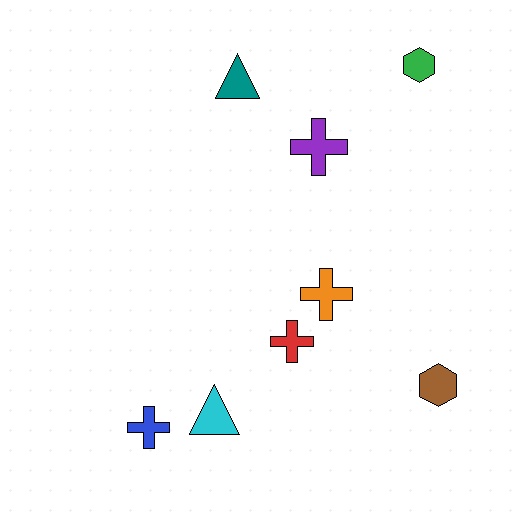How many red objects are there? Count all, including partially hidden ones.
There is 1 red object.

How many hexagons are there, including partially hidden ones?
There are 2 hexagons.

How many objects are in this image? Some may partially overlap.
There are 8 objects.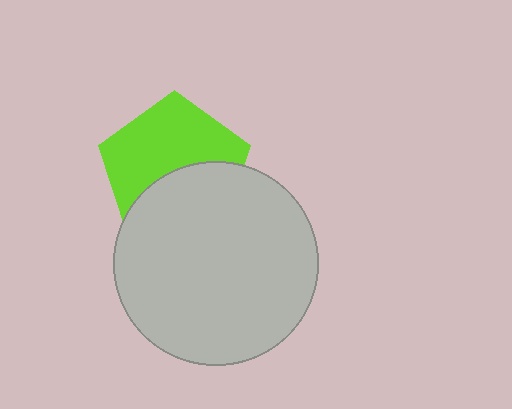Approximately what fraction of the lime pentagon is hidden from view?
Roughly 43% of the lime pentagon is hidden behind the light gray circle.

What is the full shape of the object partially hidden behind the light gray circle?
The partially hidden object is a lime pentagon.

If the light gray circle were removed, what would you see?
You would see the complete lime pentagon.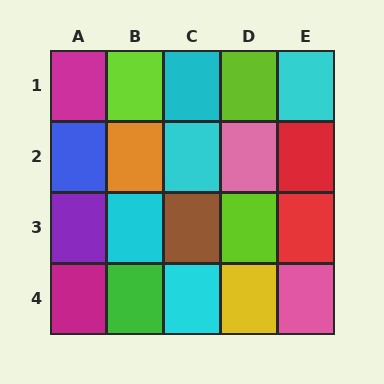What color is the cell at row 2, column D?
Pink.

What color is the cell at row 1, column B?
Lime.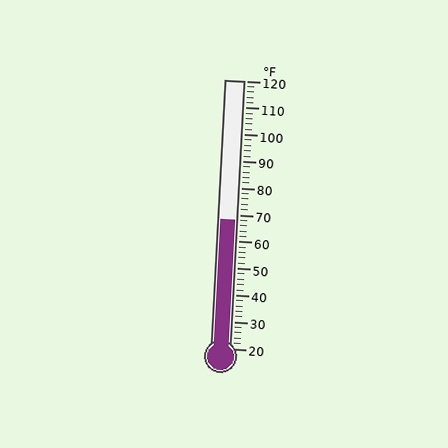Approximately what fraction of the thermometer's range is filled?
The thermometer is filled to approximately 50% of its range.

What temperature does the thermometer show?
The thermometer shows approximately 68°F.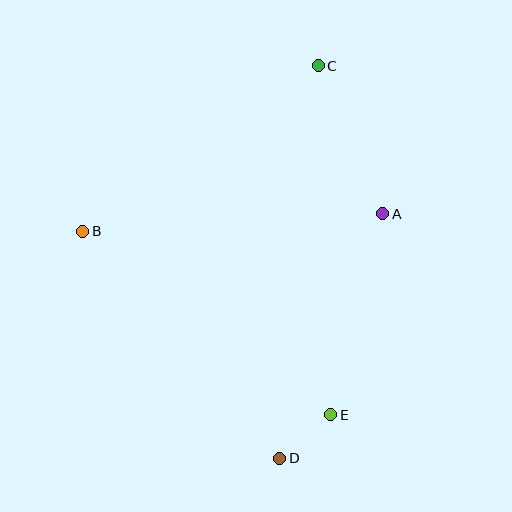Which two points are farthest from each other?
Points C and D are farthest from each other.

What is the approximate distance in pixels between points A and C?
The distance between A and C is approximately 162 pixels.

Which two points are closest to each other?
Points D and E are closest to each other.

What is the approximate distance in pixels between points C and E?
The distance between C and E is approximately 349 pixels.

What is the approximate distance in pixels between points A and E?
The distance between A and E is approximately 208 pixels.